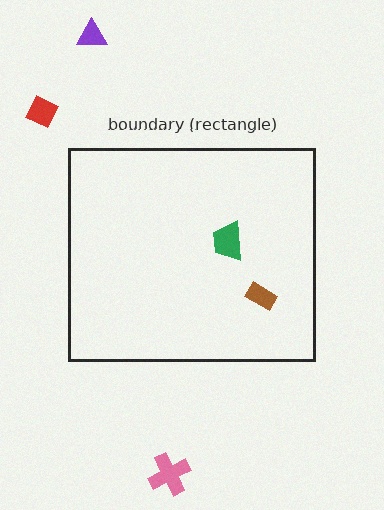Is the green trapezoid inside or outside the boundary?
Inside.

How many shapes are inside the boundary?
2 inside, 3 outside.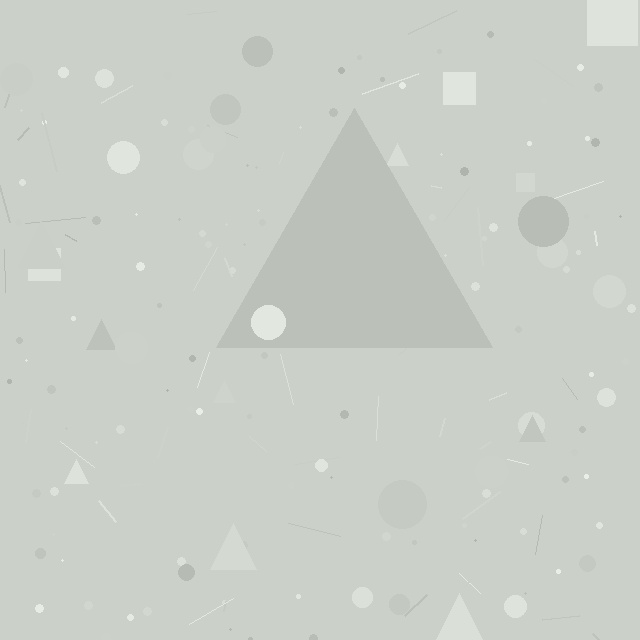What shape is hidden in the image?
A triangle is hidden in the image.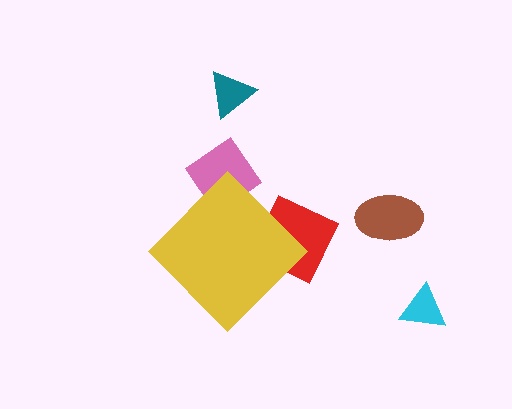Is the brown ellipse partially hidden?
No, the brown ellipse is fully visible.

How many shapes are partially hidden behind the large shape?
2 shapes are partially hidden.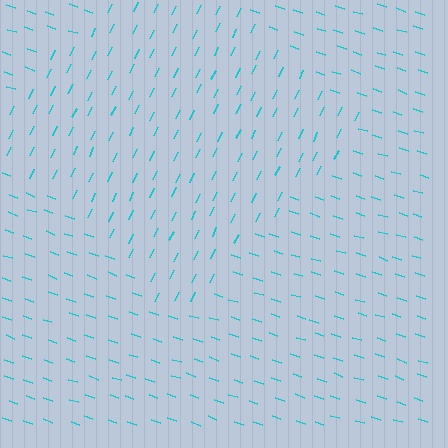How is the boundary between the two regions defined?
The boundary is defined purely by a change in line orientation (approximately 83 degrees difference). All lines are the same color and thickness.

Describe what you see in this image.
The image is filled with small cyan line segments. A diamond region in the image has lines oriented differently from the surrounding lines, creating a visible texture boundary.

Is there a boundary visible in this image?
Yes, there is a texture boundary formed by a change in line orientation.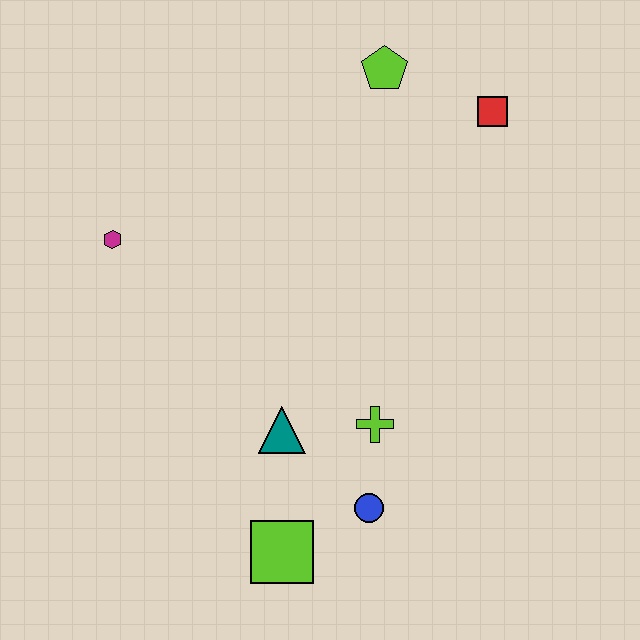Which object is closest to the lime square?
The blue circle is closest to the lime square.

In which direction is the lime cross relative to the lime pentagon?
The lime cross is below the lime pentagon.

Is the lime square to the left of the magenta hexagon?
No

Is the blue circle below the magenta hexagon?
Yes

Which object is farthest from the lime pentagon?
The lime square is farthest from the lime pentagon.